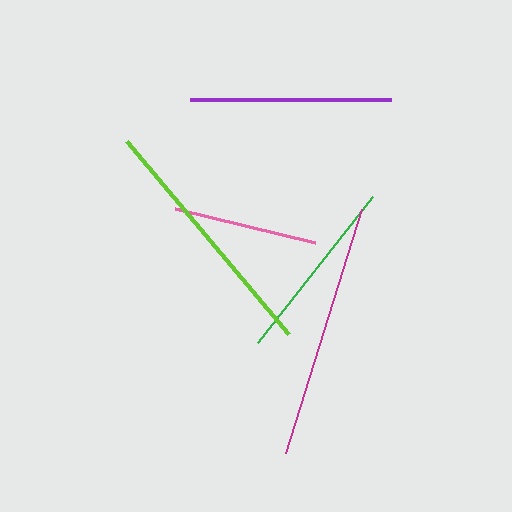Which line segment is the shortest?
The pink line is the shortest at approximately 144 pixels.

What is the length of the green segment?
The green segment is approximately 186 pixels long.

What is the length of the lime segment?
The lime segment is approximately 253 pixels long.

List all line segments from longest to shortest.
From longest to shortest: magenta, lime, purple, green, pink.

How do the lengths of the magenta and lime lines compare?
The magenta and lime lines are approximately the same length.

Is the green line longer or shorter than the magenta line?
The magenta line is longer than the green line.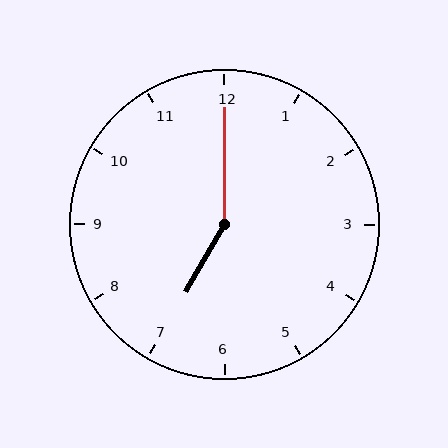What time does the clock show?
7:00.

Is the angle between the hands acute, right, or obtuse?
It is obtuse.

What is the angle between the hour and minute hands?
Approximately 150 degrees.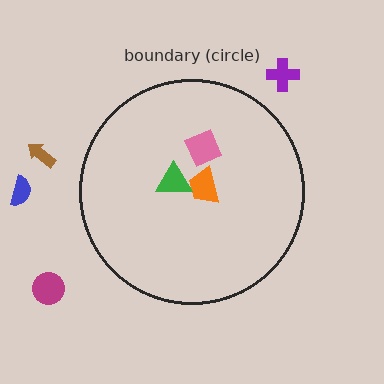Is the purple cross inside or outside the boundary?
Outside.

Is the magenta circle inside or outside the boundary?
Outside.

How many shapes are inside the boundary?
3 inside, 4 outside.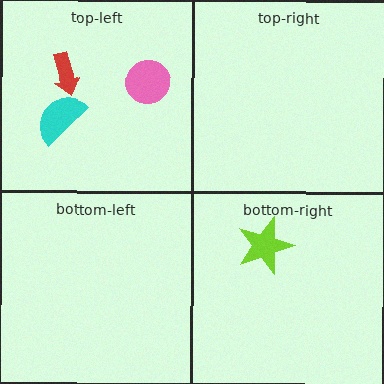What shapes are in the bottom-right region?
The lime star.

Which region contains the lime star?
The bottom-right region.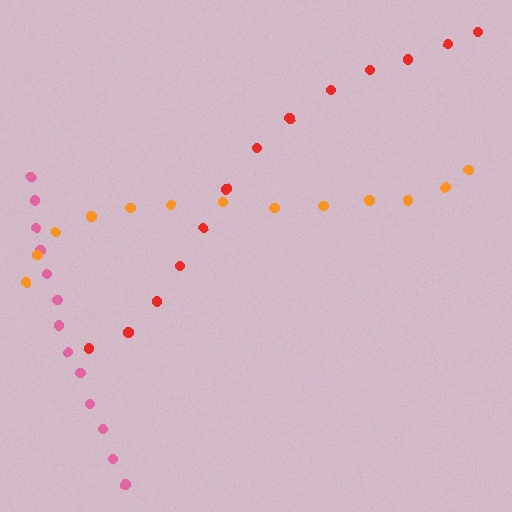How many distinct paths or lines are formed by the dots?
There are 3 distinct paths.